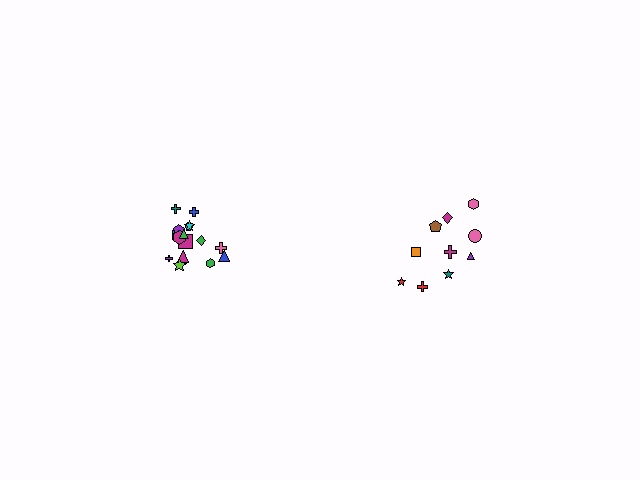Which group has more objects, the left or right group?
The left group.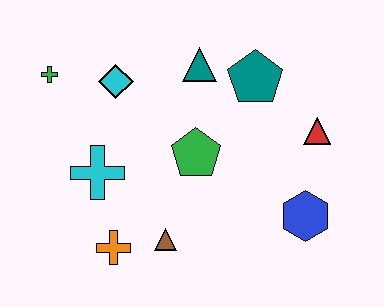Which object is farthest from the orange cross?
The red triangle is farthest from the orange cross.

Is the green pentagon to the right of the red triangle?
No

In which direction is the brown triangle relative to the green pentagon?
The brown triangle is below the green pentagon.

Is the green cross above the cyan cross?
Yes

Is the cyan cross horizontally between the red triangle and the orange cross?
No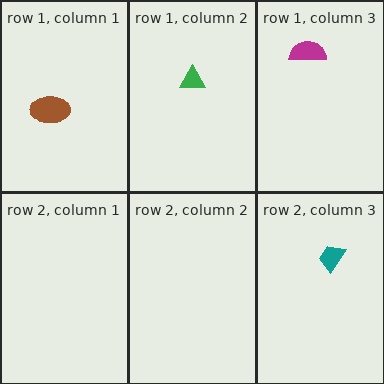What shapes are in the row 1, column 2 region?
The green triangle.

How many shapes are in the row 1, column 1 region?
1.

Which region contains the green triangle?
The row 1, column 2 region.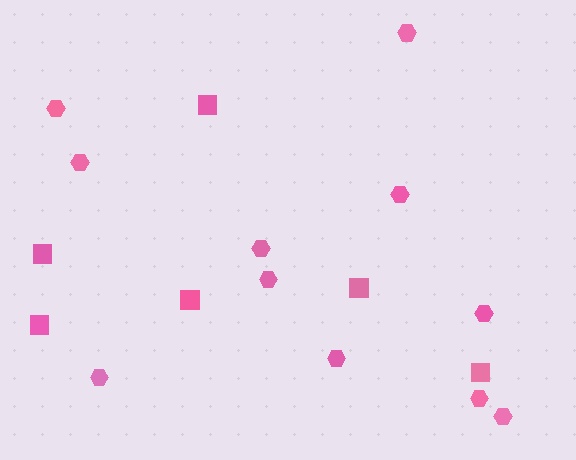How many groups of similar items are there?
There are 2 groups: one group of hexagons (11) and one group of squares (6).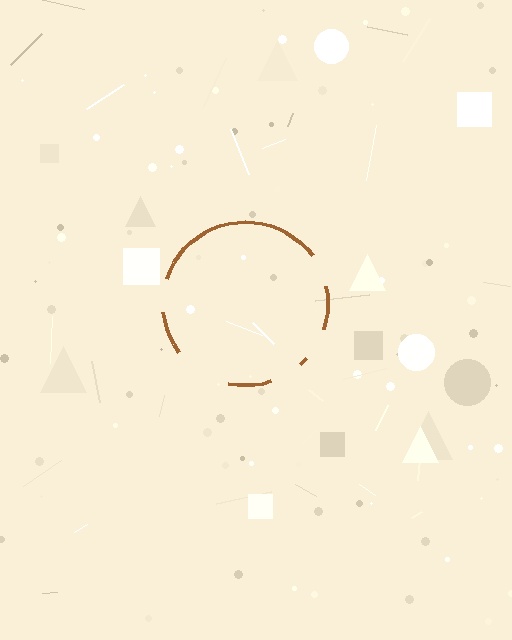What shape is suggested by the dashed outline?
The dashed outline suggests a circle.